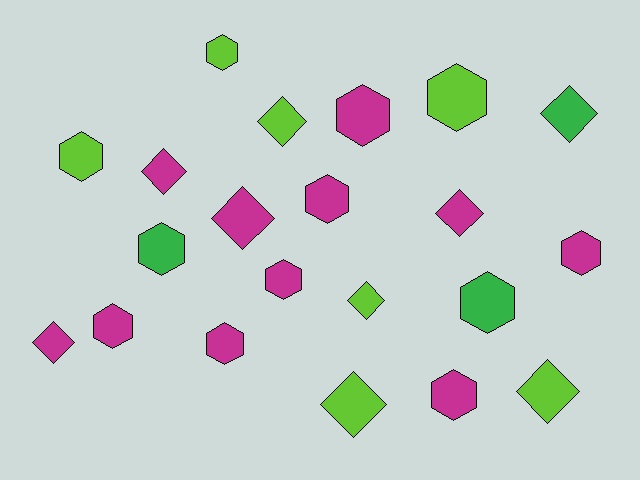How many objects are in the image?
There are 21 objects.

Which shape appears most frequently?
Hexagon, with 12 objects.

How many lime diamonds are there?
There are 4 lime diamonds.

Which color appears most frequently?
Magenta, with 11 objects.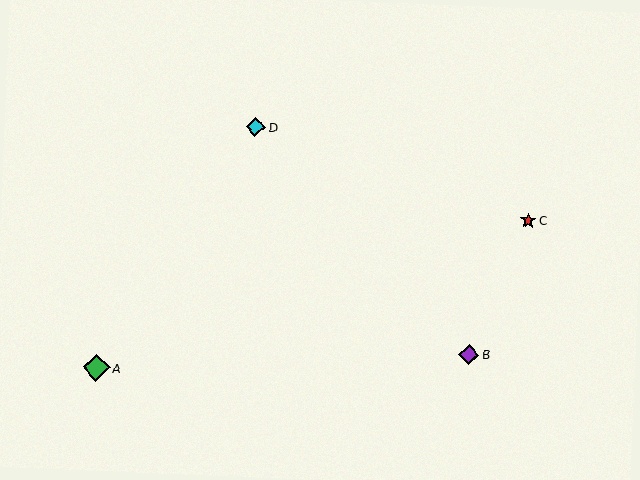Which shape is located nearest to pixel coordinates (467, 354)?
The purple diamond (labeled B) at (469, 354) is nearest to that location.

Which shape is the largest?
The green diamond (labeled A) is the largest.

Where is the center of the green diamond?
The center of the green diamond is at (96, 368).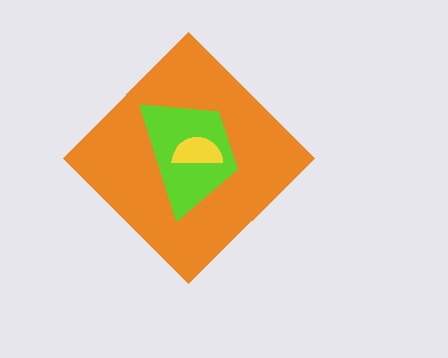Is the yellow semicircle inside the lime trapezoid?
Yes.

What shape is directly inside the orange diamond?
The lime trapezoid.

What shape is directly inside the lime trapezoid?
The yellow semicircle.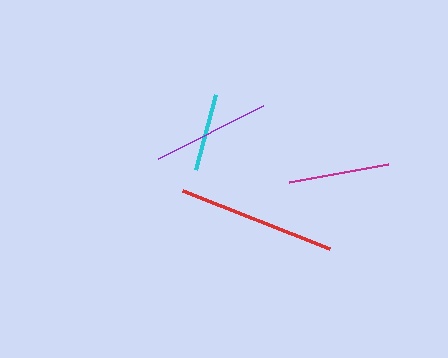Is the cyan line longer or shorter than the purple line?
The purple line is longer than the cyan line.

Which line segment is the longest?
The red line is the longest at approximately 158 pixels.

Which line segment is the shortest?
The cyan line is the shortest at approximately 78 pixels.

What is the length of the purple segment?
The purple segment is approximately 117 pixels long.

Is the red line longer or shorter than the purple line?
The red line is longer than the purple line.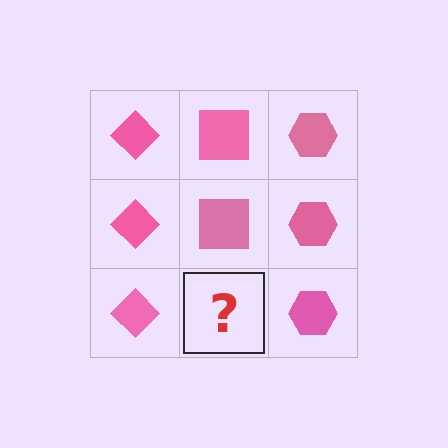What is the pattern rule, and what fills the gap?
The rule is that each column has a consistent shape. The gap should be filled with a pink square.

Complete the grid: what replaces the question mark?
The question mark should be replaced with a pink square.